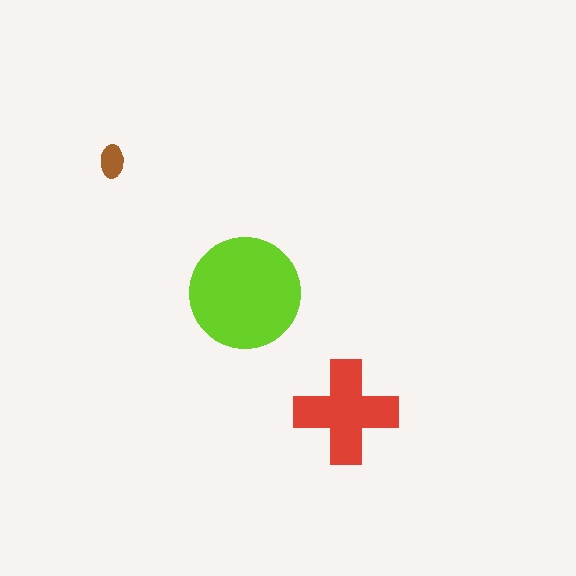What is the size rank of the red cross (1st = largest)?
2nd.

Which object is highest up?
The brown ellipse is topmost.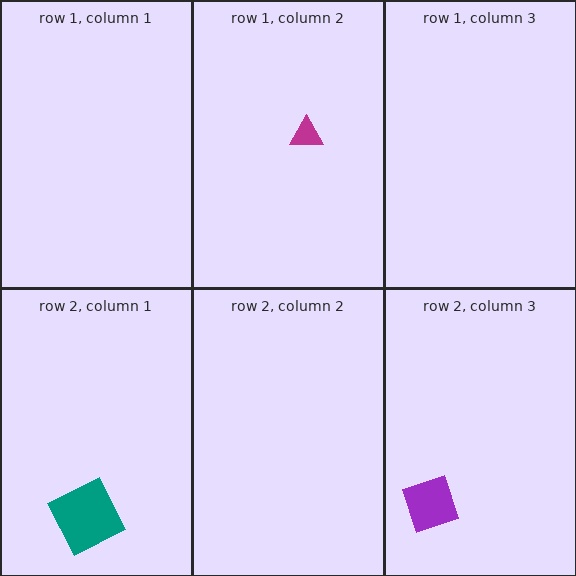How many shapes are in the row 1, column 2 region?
1.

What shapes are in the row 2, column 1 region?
The teal square.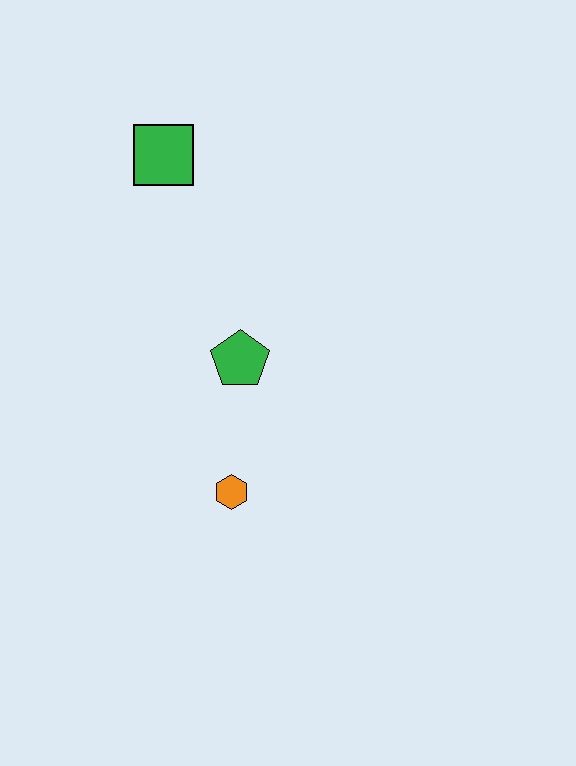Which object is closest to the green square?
The green pentagon is closest to the green square.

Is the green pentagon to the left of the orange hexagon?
No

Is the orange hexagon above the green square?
No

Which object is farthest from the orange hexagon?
The green square is farthest from the orange hexagon.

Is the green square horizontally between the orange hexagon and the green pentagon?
No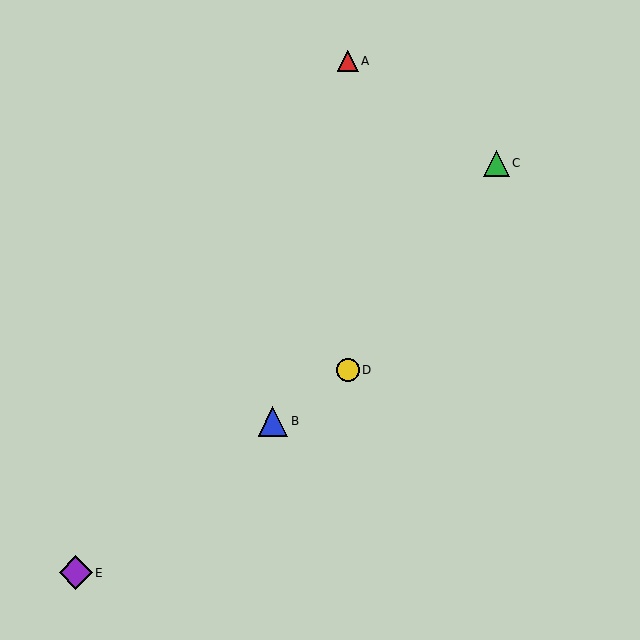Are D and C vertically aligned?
No, D is at x≈348 and C is at x≈496.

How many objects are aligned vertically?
2 objects (A, D) are aligned vertically.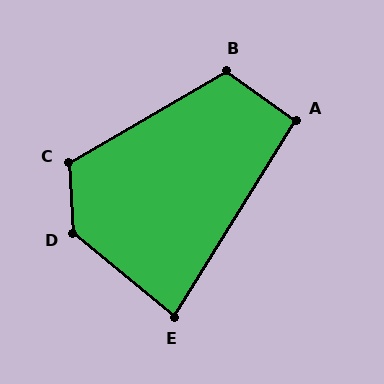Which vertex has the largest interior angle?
D, at approximately 132 degrees.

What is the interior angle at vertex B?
Approximately 114 degrees (obtuse).